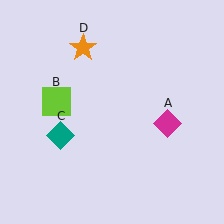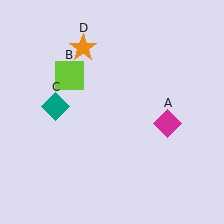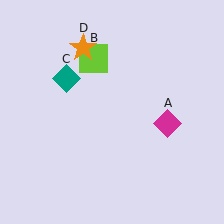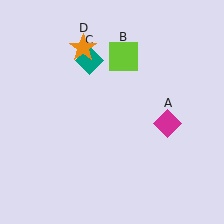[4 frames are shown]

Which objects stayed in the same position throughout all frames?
Magenta diamond (object A) and orange star (object D) remained stationary.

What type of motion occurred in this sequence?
The lime square (object B), teal diamond (object C) rotated clockwise around the center of the scene.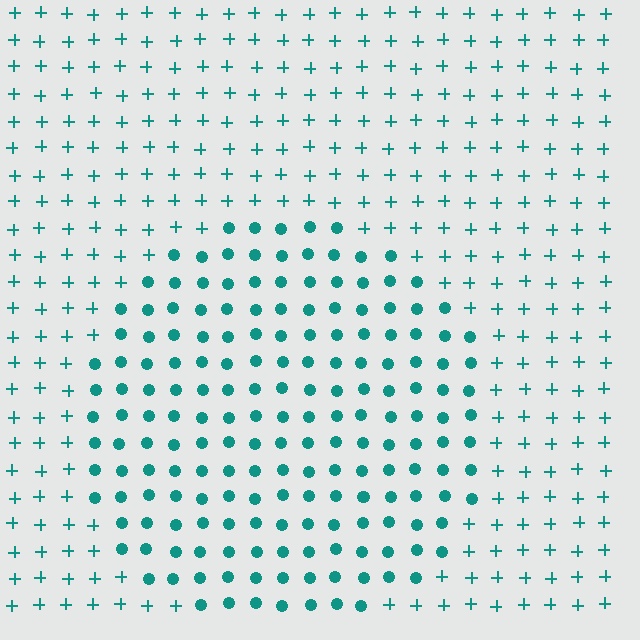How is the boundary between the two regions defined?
The boundary is defined by a change in element shape: circles inside vs. plus signs outside. All elements share the same color and spacing.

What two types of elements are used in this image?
The image uses circles inside the circle region and plus signs outside it.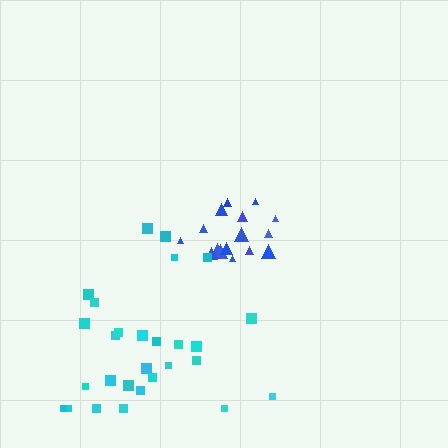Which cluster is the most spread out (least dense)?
Cyan.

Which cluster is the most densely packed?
Blue.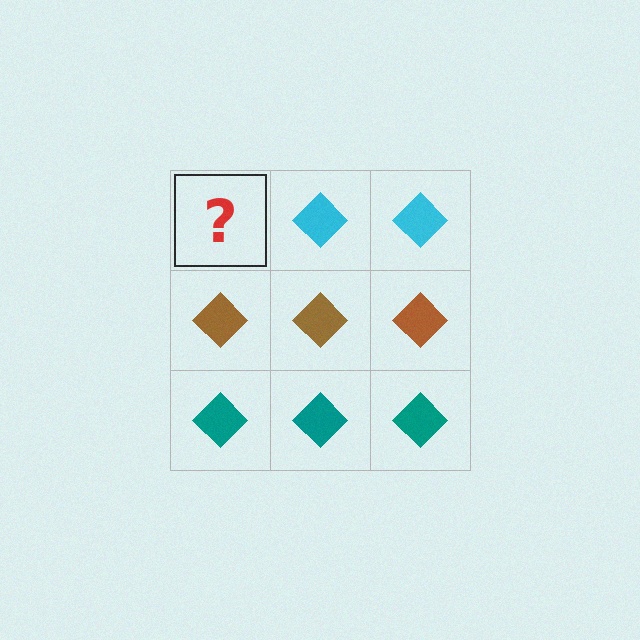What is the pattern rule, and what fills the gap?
The rule is that each row has a consistent color. The gap should be filled with a cyan diamond.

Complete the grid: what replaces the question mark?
The question mark should be replaced with a cyan diamond.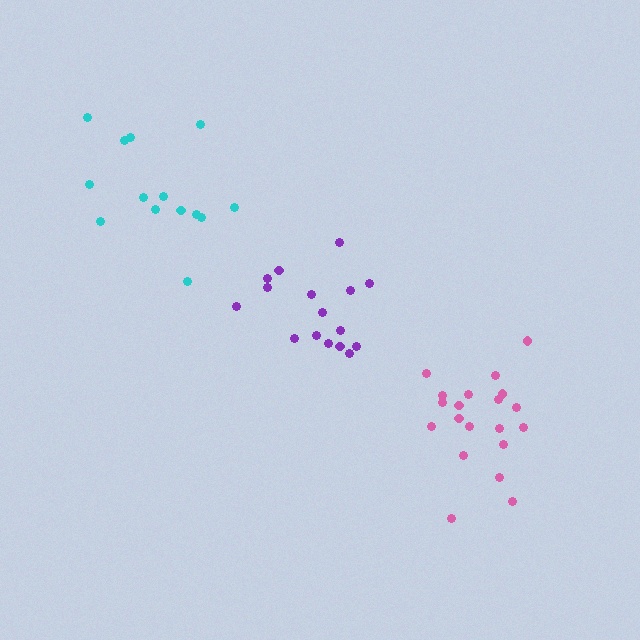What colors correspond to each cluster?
The clusters are colored: purple, cyan, pink.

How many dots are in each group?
Group 1: 16 dots, Group 2: 14 dots, Group 3: 20 dots (50 total).